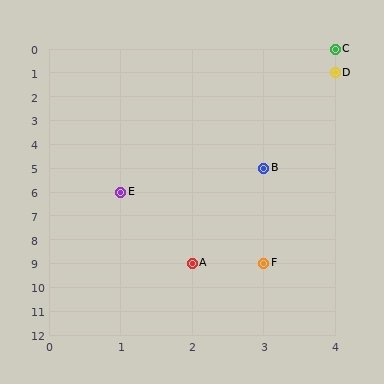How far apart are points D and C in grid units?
Points D and C are 1 row apart.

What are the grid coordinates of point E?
Point E is at grid coordinates (1, 6).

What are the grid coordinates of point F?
Point F is at grid coordinates (3, 9).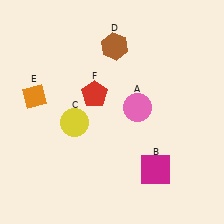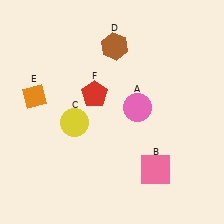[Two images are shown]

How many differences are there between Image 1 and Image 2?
There is 1 difference between the two images.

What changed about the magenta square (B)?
In Image 1, B is magenta. In Image 2, it changed to pink.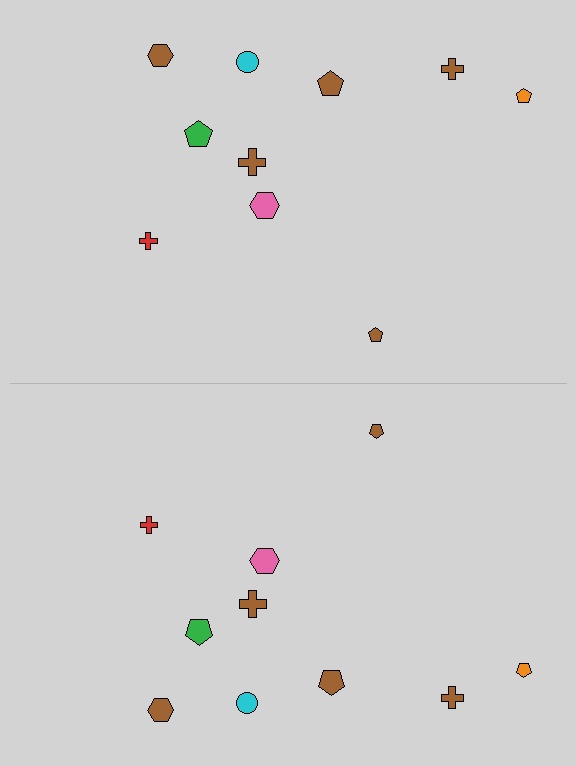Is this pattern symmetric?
Yes, this pattern has bilateral (reflection) symmetry.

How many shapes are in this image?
There are 20 shapes in this image.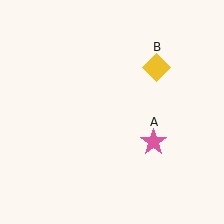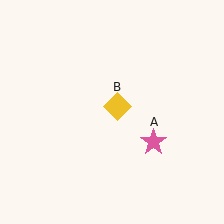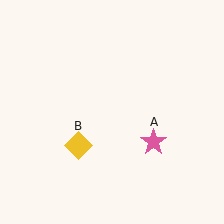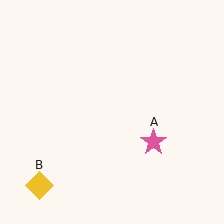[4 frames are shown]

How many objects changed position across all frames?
1 object changed position: yellow diamond (object B).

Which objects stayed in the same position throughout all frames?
Pink star (object A) remained stationary.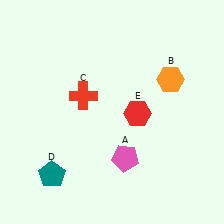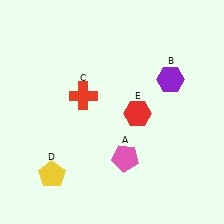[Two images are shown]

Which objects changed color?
B changed from orange to purple. D changed from teal to yellow.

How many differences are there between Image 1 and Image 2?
There are 2 differences between the two images.